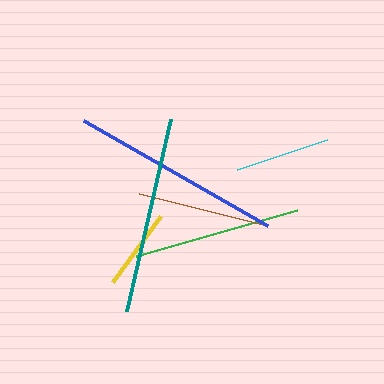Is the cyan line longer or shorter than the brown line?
The brown line is longer than the cyan line.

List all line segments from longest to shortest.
From longest to shortest: blue, teal, green, brown, cyan, yellow.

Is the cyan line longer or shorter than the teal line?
The teal line is longer than the cyan line.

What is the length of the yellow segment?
The yellow segment is approximately 81 pixels long.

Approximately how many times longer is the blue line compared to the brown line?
The blue line is approximately 1.6 times the length of the brown line.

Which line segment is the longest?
The blue line is the longest at approximately 212 pixels.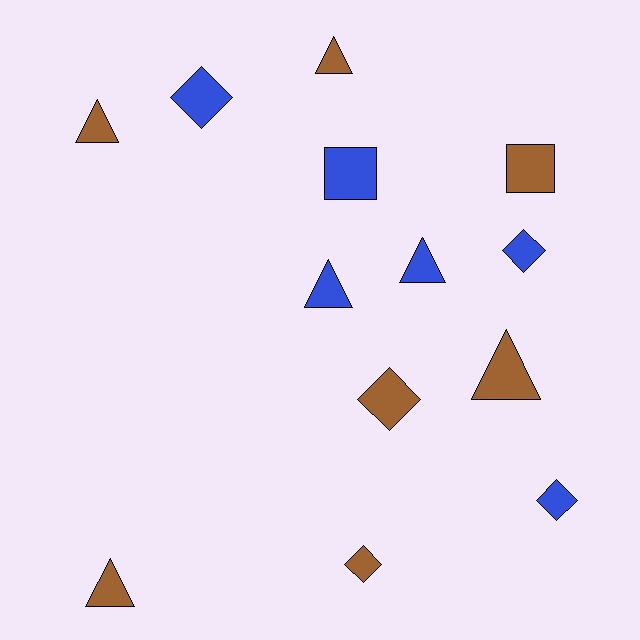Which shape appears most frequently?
Triangle, with 6 objects.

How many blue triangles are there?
There are 2 blue triangles.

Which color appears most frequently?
Brown, with 7 objects.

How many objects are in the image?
There are 13 objects.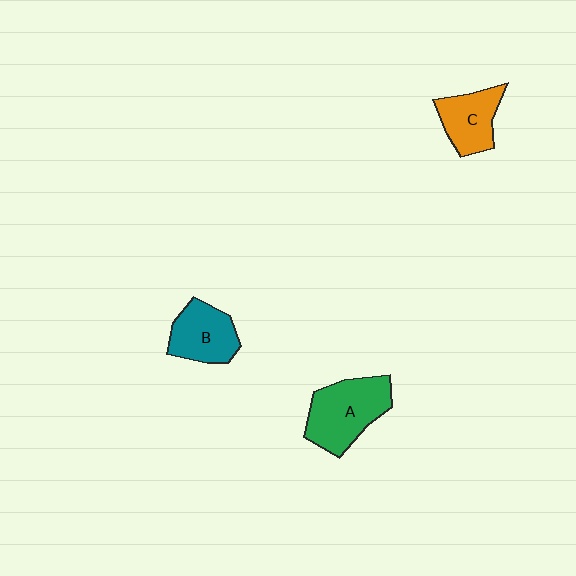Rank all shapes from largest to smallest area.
From largest to smallest: A (green), B (teal), C (orange).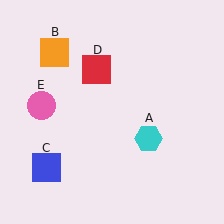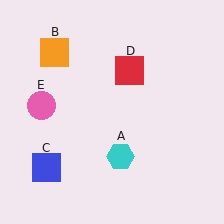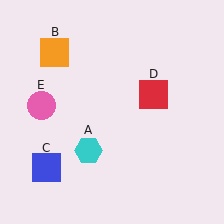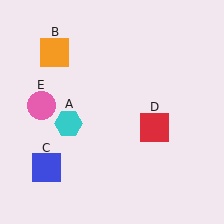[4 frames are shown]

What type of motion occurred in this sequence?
The cyan hexagon (object A), red square (object D) rotated clockwise around the center of the scene.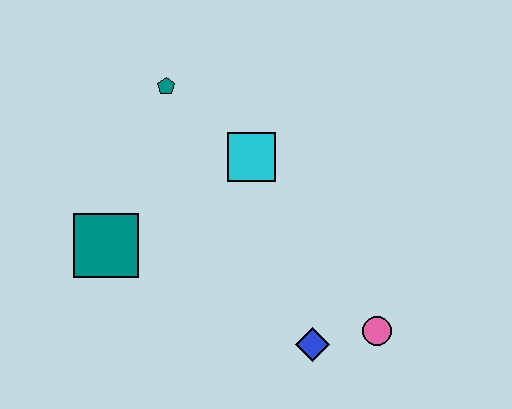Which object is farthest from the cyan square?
The pink circle is farthest from the cyan square.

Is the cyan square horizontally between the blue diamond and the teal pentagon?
Yes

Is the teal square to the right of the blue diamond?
No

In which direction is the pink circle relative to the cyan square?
The pink circle is below the cyan square.